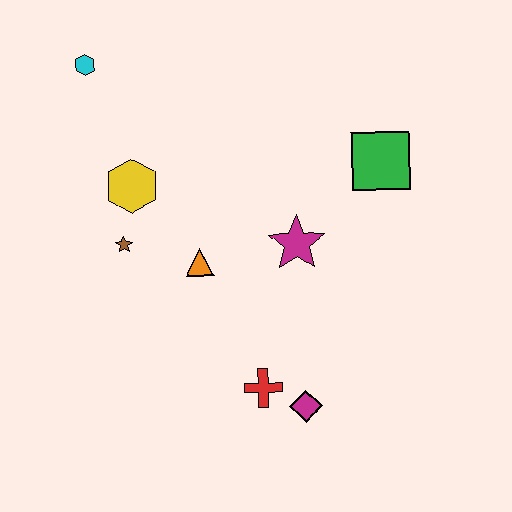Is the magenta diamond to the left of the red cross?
No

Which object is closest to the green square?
The magenta star is closest to the green square.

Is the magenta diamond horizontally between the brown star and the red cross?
No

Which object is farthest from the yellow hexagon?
The magenta diamond is farthest from the yellow hexagon.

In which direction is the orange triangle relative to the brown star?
The orange triangle is to the right of the brown star.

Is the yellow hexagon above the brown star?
Yes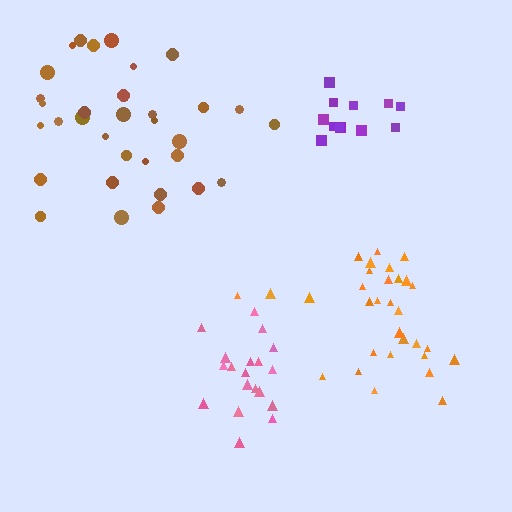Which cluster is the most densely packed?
Orange.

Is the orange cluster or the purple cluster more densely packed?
Orange.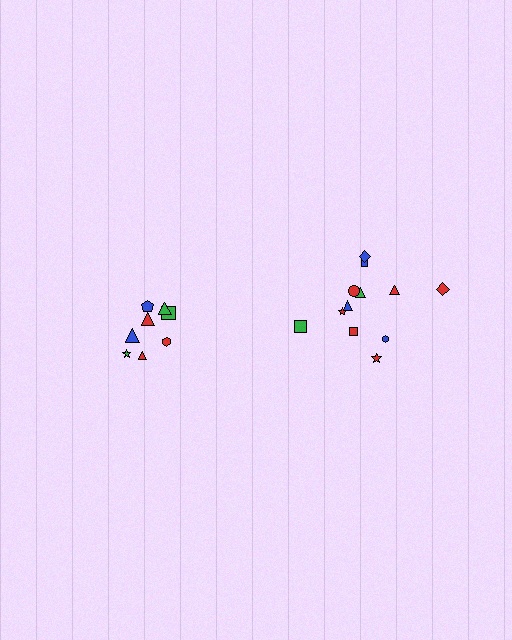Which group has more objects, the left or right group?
The right group.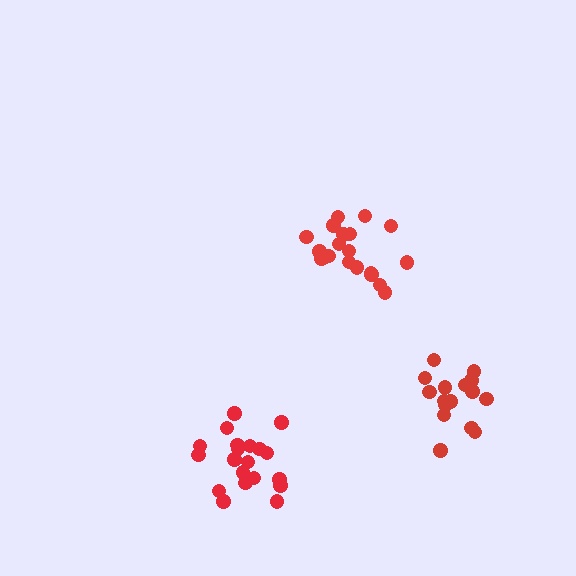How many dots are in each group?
Group 1: 20 dots, Group 2: 20 dots, Group 3: 17 dots (57 total).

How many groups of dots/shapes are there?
There are 3 groups.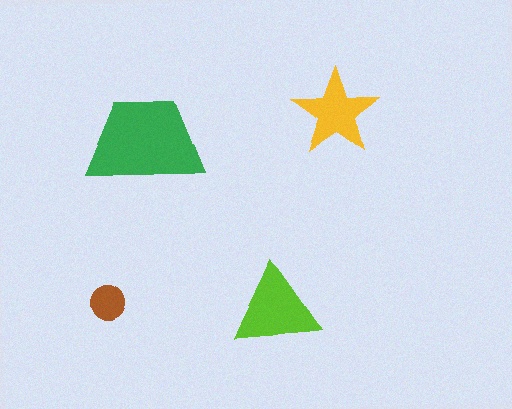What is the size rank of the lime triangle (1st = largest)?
2nd.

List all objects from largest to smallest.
The green trapezoid, the lime triangle, the yellow star, the brown circle.